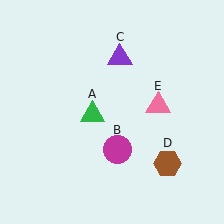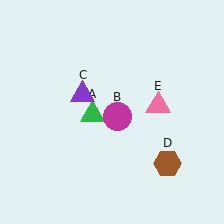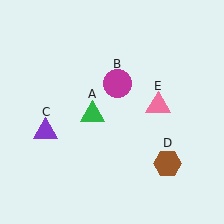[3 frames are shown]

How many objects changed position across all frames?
2 objects changed position: magenta circle (object B), purple triangle (object C).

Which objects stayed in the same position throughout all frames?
Green triangle (object A) and brown hexagon (object D) and pink triangle (object E) remained stationary.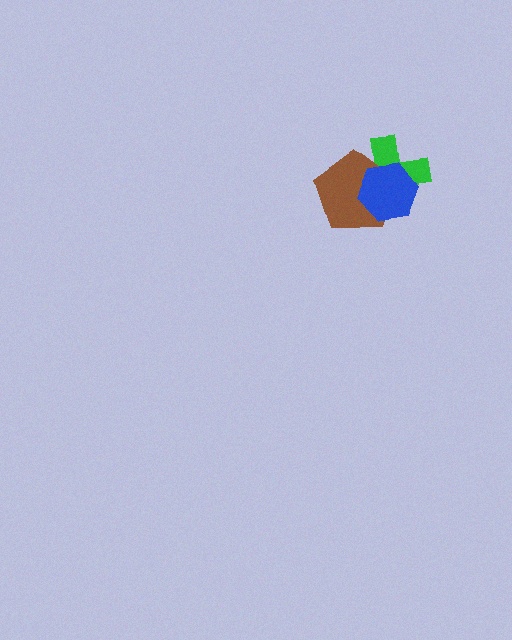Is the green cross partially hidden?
Yes, it is partially covered by another shape.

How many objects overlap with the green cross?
2 objects overlap with the green cross.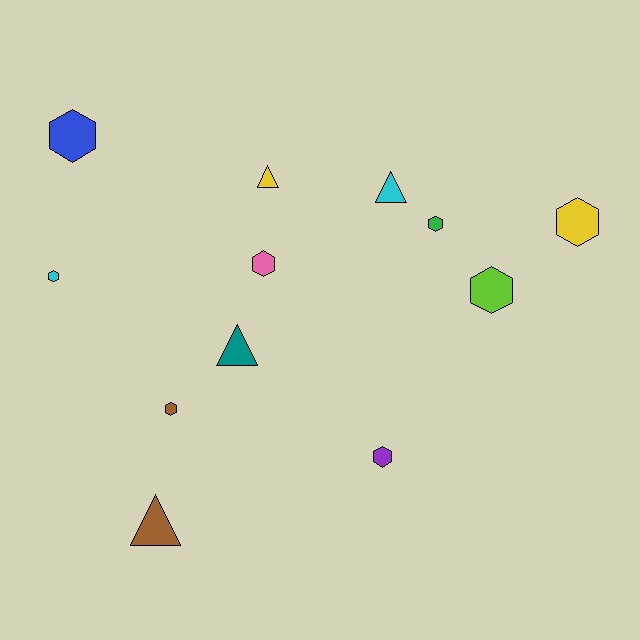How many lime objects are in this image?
There is 1 lime object.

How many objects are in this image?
There are 12 objects.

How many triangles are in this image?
There are 4 triangles.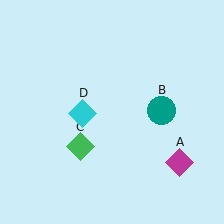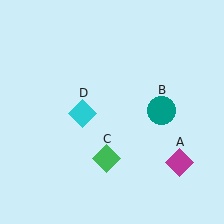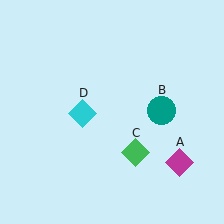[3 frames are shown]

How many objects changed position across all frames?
1 object changed position: green diamond (object C).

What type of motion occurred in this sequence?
The green diamond (object C) rotated counterclockwise around the center of the scene.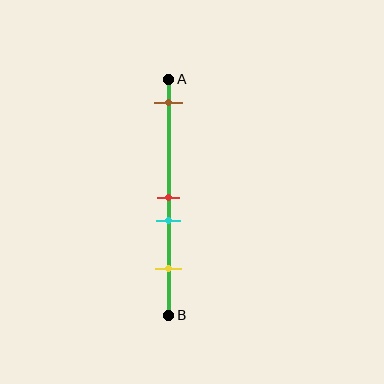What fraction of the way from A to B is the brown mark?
The brown mark is approximately 10% (0.1) of the way from A to B.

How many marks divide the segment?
There are 4 marks dividing the segment.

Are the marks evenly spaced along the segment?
No, the marks are not evenly spaced.